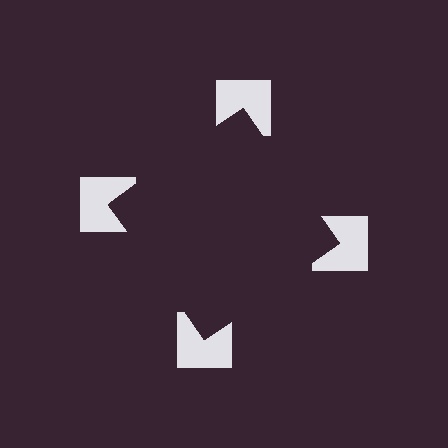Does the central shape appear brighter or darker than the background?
It typically appears slightly darker than the background, even though no actual brightness change is drawn.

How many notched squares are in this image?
There are 4 — one at each vertex of the illusory square.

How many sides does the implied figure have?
4 sides.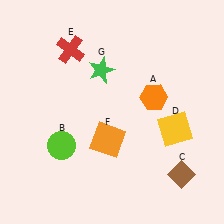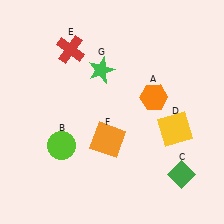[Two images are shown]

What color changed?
The diamond (C) changed from brown in Image 1 to green in Image 2.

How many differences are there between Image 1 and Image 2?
There is 1 difference between the two images.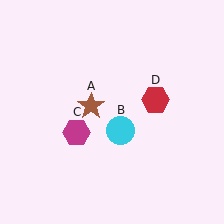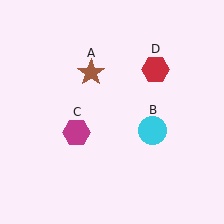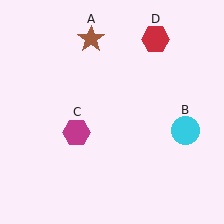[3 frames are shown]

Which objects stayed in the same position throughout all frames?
Magenta hexagon (object C) remained stationary.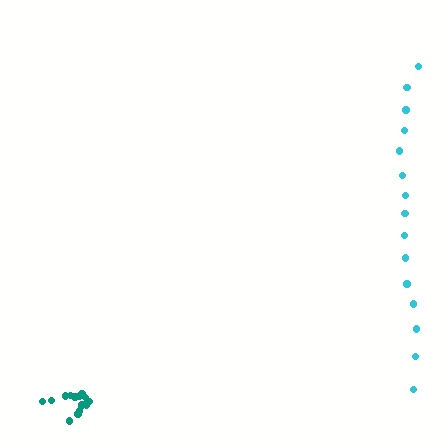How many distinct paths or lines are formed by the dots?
There are 2 distinct paths.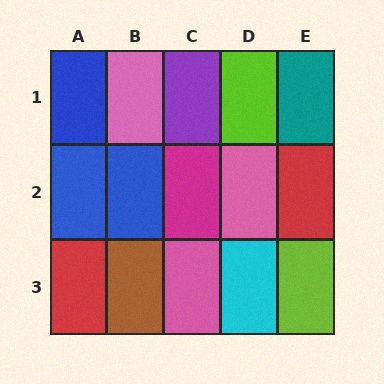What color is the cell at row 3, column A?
Red.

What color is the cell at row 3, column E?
Lime.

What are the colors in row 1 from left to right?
Blue, pink, purple, lime, teal.